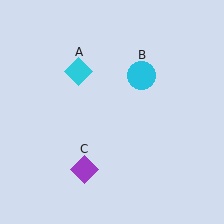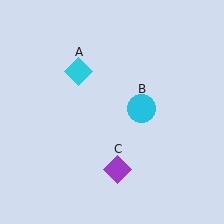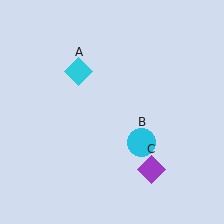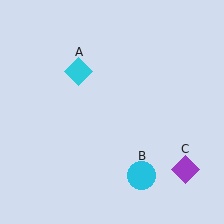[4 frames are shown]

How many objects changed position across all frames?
2 objects changed position: cyan circle (object B), purple diamond (object C).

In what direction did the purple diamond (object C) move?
The purple diamond (object C) moved right.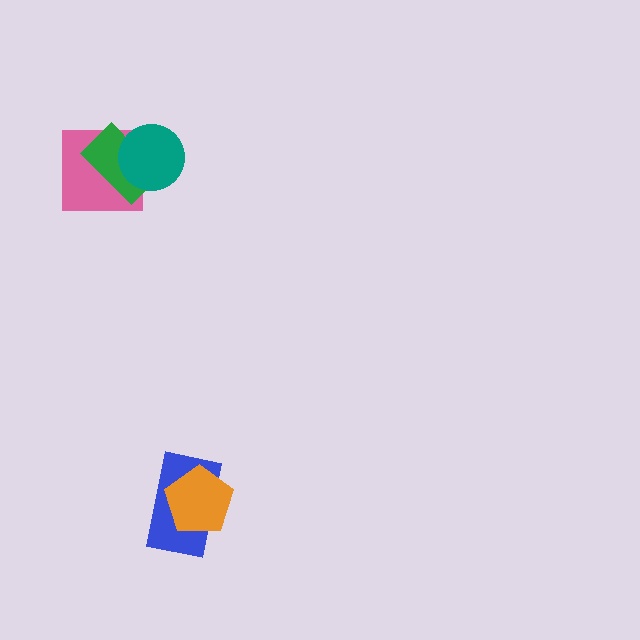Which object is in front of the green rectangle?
The teal circle is in front of the green rectangle.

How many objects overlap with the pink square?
2 objects overlap with the pink square.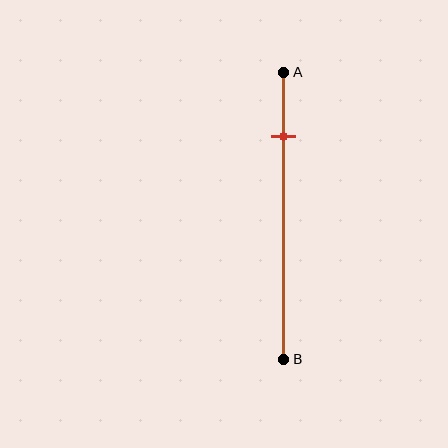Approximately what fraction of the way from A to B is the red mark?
The red mark is approximately 20% of the way from A to B.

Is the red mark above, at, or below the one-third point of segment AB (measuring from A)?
The red mark is above the one-third point of segment AB.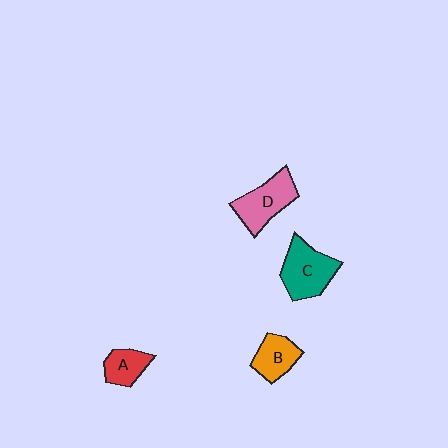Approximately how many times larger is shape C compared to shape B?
Approximately 1.5 times.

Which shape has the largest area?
Shape C (teal).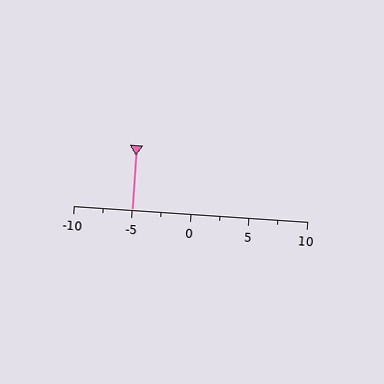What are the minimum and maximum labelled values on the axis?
The axis runs from -10 to 10.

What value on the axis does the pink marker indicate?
The marker indicates approximately -5.